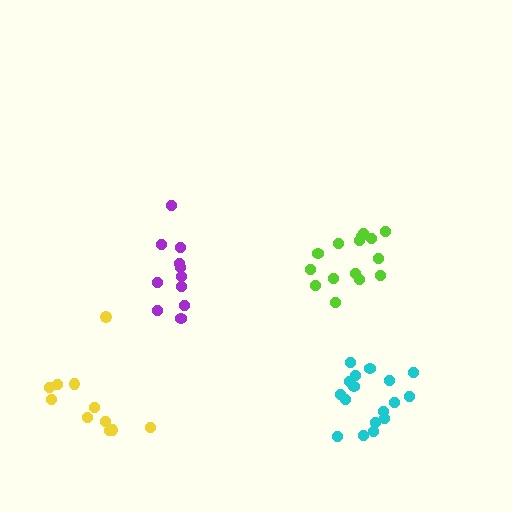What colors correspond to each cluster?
The clusters are colored: purple, cyan, lime, yellow.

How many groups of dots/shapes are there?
There are 4 groups.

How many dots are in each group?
Group 1: 11 dots, Group 2: 17 dots, Group 3: 15 dots, Group 4: 11 dots (54 total).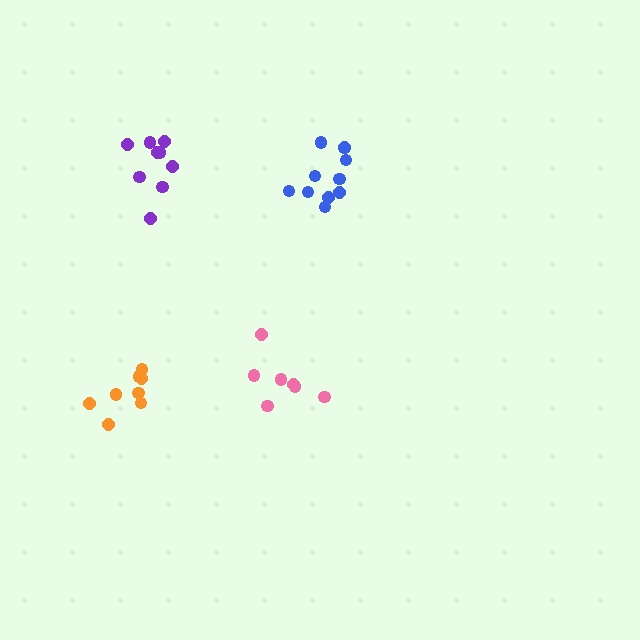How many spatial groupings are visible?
There are 4 spatial groupings.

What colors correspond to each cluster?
The clusters are colored: pink, orange, purple, blue.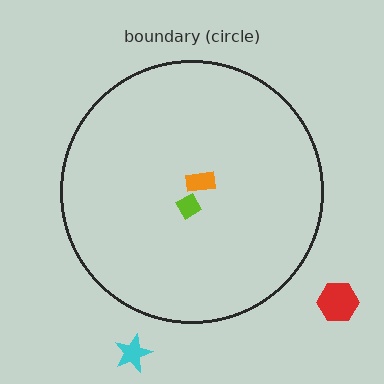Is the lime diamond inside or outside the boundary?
Inside.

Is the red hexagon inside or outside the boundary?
Outside.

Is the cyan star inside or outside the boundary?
Outside.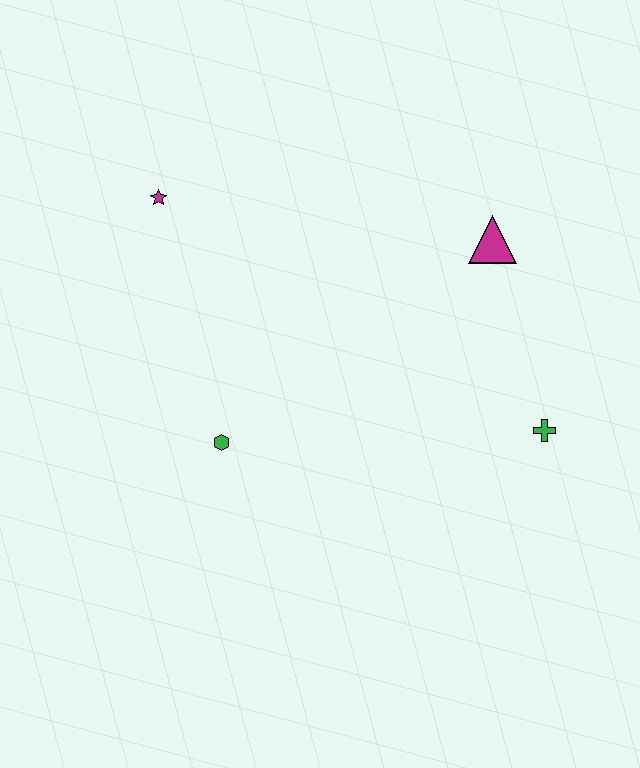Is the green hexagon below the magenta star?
Yes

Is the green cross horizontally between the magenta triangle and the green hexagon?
No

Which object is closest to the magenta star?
The green hexagon is closest to the magenta star.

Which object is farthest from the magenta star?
The green cross is farthest from the magenta star.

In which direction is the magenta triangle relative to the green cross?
The magenta triangle is above the green cross.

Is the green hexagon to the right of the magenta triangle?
No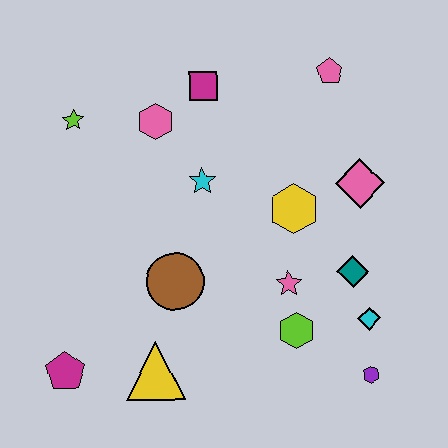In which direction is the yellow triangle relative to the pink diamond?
The yellow triangle is to the left of the pink diamond.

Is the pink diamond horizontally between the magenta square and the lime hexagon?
No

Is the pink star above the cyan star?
No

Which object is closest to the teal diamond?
The cyan diamond is closest to the teal diamond.